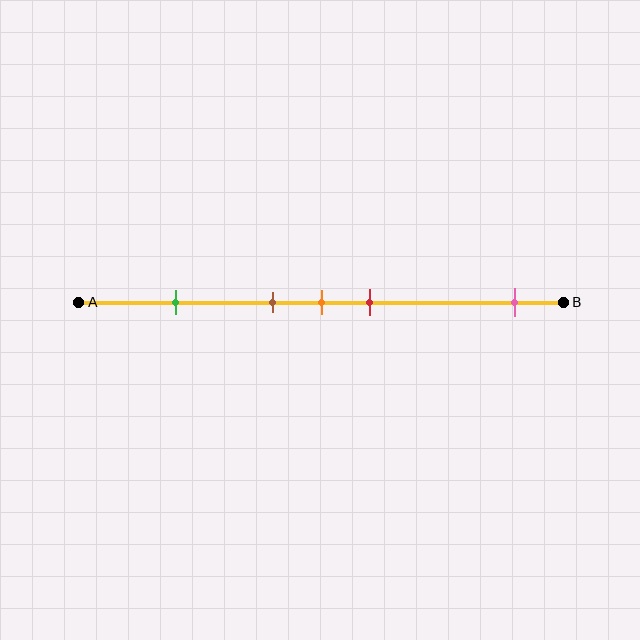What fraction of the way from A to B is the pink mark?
The pink mark is approximately 90% (0.9) of the way from A to B.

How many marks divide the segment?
There are 5 marks dividing the segment.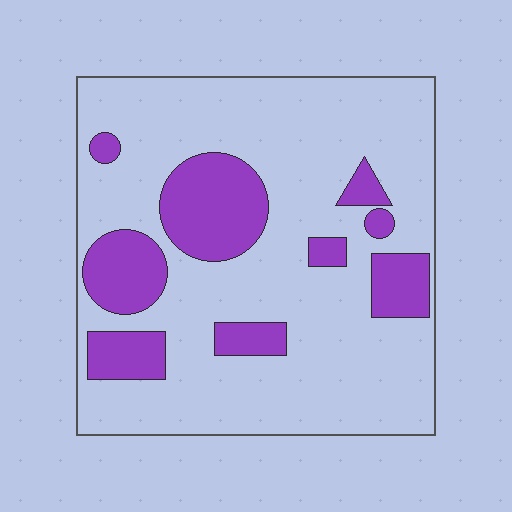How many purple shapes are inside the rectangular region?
9.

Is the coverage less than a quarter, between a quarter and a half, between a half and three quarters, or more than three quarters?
Less than a quarter.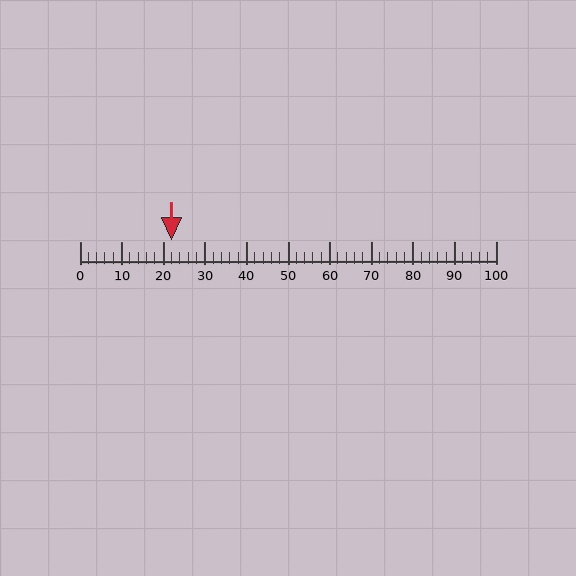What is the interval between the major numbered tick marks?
The major tick marks are spaced 10 units apart.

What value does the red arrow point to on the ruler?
The red arrow points to approximately 22.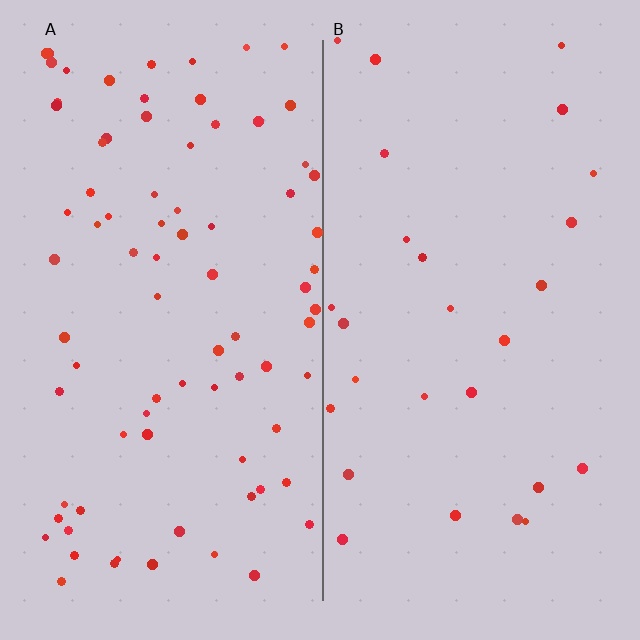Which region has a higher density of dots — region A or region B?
A (the left).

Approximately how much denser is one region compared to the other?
Approximately 2.9× — region A over region B.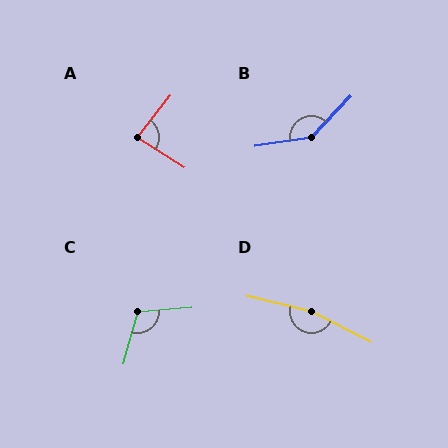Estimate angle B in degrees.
Approximately 143 degrees.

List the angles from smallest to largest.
A (84°), C (110°), B (143°), D (167°).